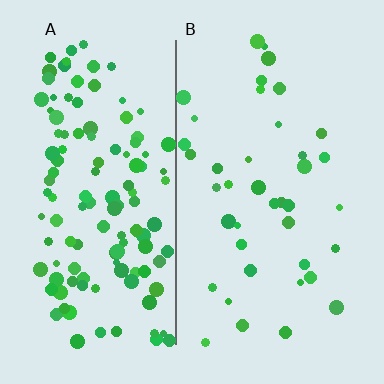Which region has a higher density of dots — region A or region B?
A (the left).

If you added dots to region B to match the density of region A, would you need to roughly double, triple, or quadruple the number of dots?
Approximately triple.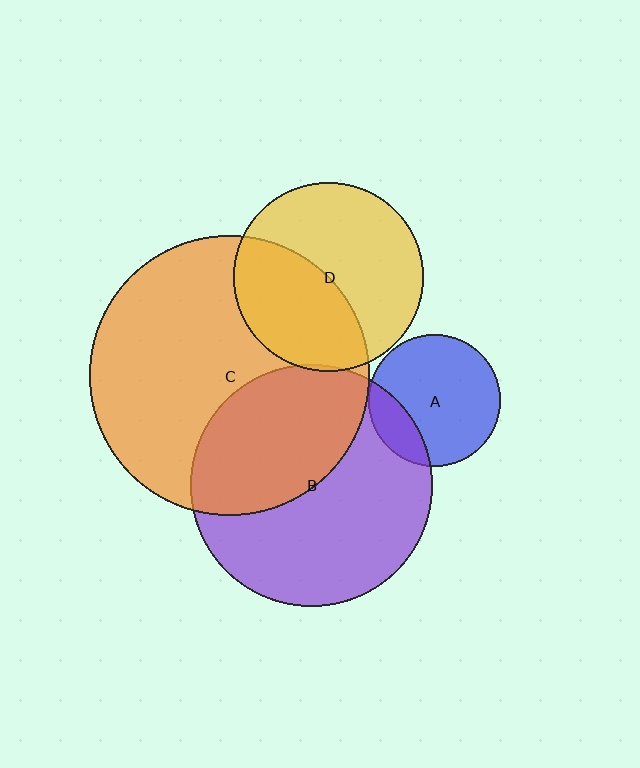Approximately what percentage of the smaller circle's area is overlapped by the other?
Approximately 20%.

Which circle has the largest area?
Circle C (orange).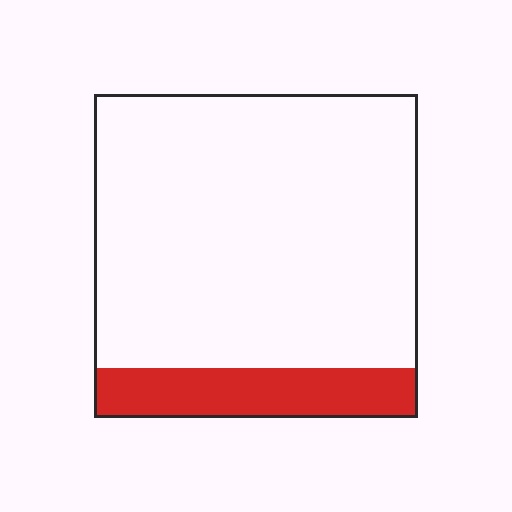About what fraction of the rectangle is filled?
About one sixth (1/6).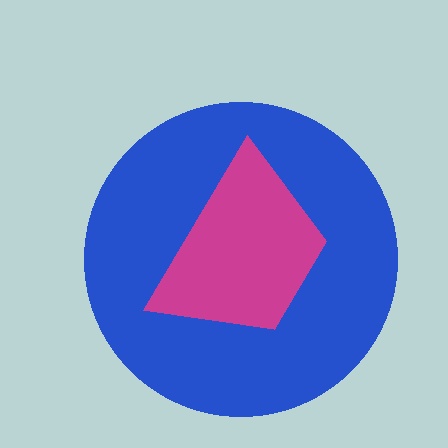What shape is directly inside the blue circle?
The magenta trapezoid.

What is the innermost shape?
The magenta trapezoid.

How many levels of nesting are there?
2.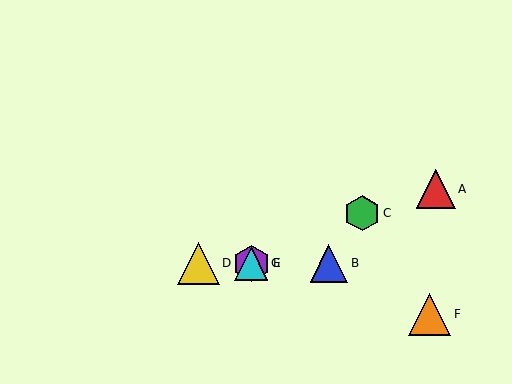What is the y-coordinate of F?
Object F is at y≈314.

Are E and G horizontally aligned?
Yes, both are at y≈263.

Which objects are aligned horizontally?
Objects B, D, E, G are aligned horizontally.